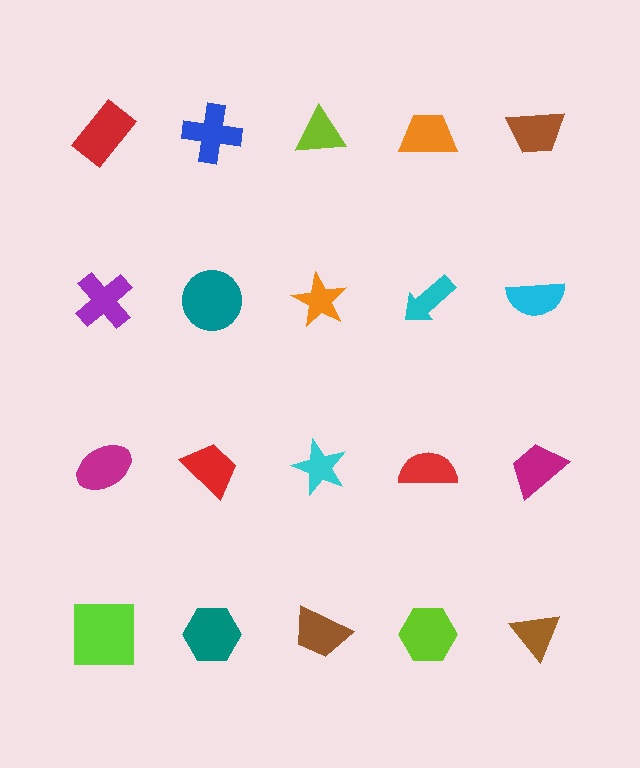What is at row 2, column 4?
A cyan arrow.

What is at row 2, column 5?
A cyan semicircle.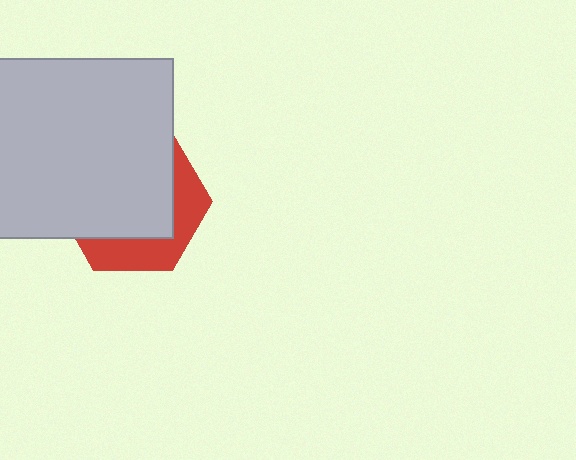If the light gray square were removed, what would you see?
You would see the complete red hexagon.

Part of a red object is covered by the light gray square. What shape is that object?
It is a hexagon.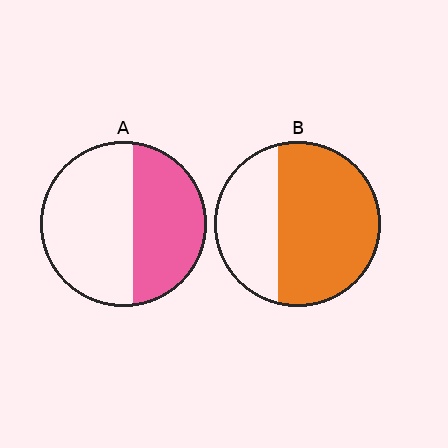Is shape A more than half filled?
No.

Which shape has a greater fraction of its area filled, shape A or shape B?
Shape B.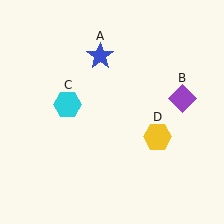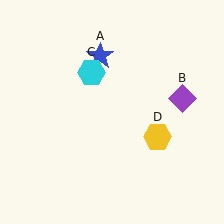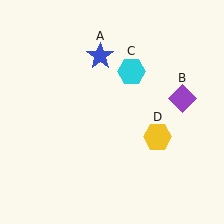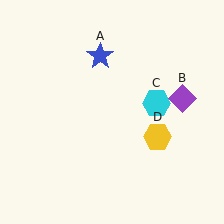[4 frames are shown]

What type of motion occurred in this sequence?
The cyan hexagon (object C) rotated clockwise around the center of the scene.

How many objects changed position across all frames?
1 object changed position: cyan hexagon (object C).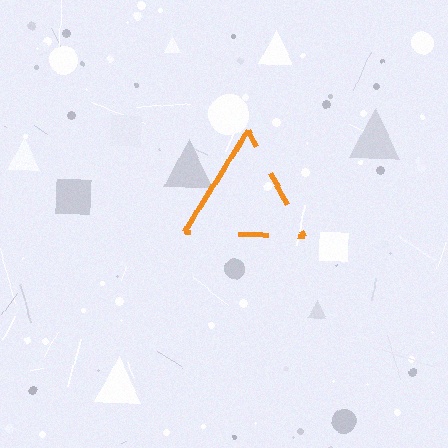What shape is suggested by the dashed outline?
The dashed outline suggests a triangle.